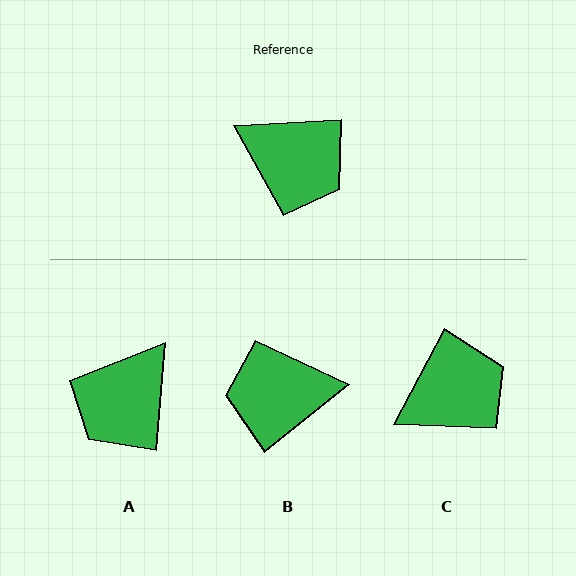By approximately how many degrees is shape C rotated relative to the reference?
Approximately 59 degrees counter-clockwise.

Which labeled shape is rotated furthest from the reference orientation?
B, about 144 degrees away.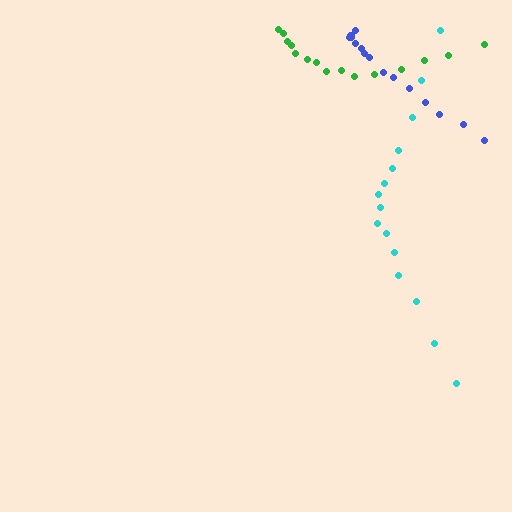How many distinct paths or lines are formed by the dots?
There are 3 distinct paths.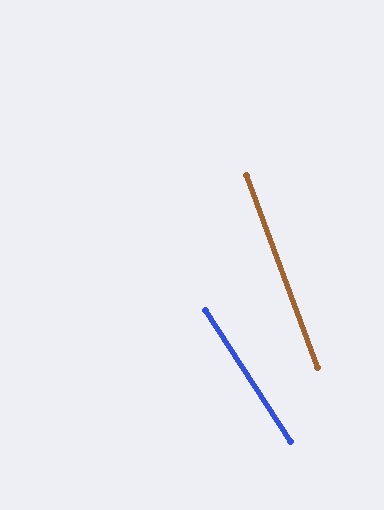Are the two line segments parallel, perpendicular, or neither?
Neither parallel nor perpendicular — they differ by about 13°.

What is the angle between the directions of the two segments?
Approximately 13 degrees.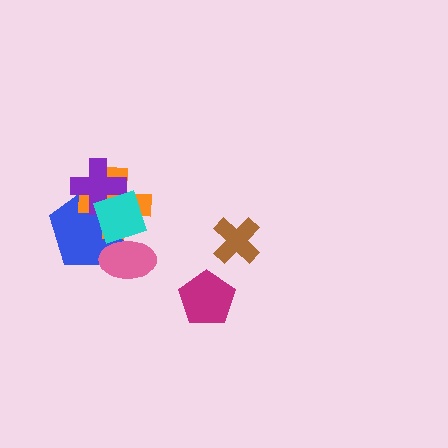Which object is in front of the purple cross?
The cyan diamond is in front of the purple cross.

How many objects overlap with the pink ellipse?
3 objects overlap with the pink ellipse.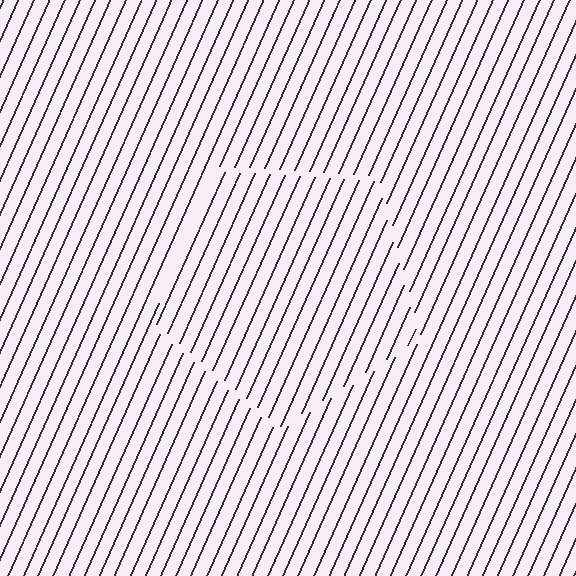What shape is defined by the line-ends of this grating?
An illusory pentagon. The interior of the shape contains the same grating, shifted by half a period — the contour is defined by the phase discontinuity where line-ends from the inner and outer gratings abut.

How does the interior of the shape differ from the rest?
The interior of the shape contains the same grating, shifted by half a period — the contour is defined by the phase discontinuity where line-ends from the inner and outer gratings abut.